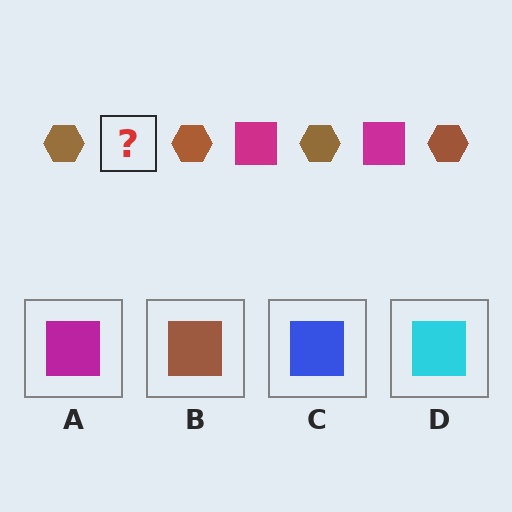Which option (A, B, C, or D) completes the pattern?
A.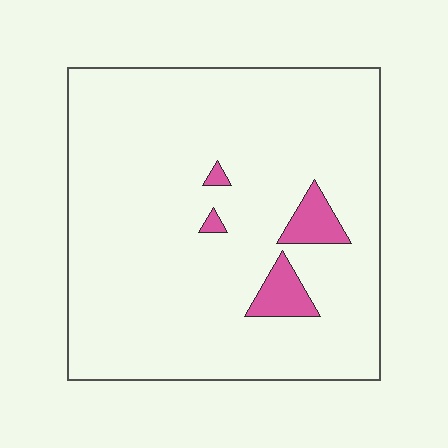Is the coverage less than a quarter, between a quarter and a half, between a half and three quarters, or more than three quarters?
Less than a quarter.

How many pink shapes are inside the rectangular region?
4.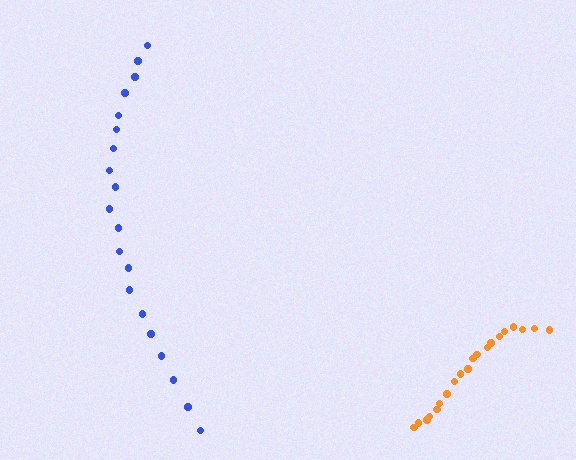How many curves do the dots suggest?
There are 2 distinct paths.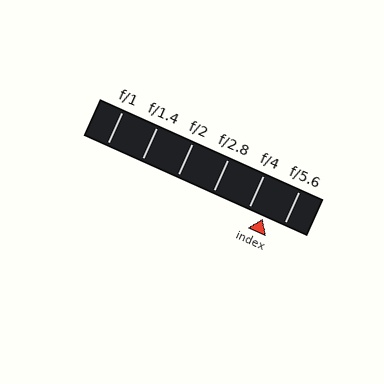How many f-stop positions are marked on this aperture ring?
There are 6 f-stop positions marked.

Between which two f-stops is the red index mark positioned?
The index mark is between f/4 and f/5.6.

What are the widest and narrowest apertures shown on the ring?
The widest aperture shown is f/1 and the narrowest is f/5.6.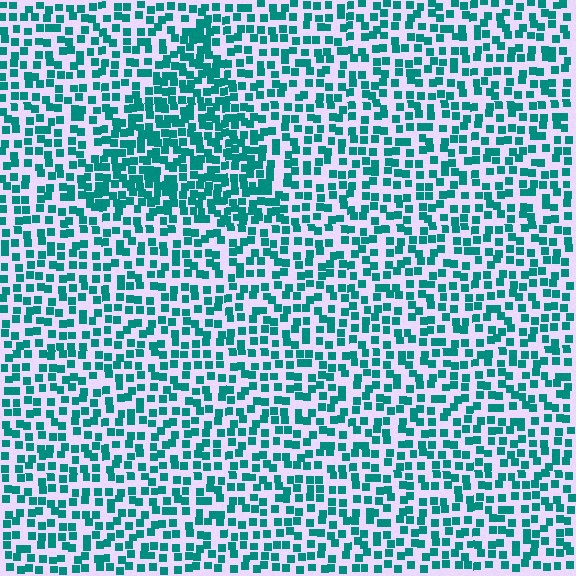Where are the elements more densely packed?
The elements are more densely packed inside the triangle boundary.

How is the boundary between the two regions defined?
The boundary is defined by a change in element density (approximately 1.7x ratio). All elements are the same color, size, and shape.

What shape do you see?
I see a triangle.